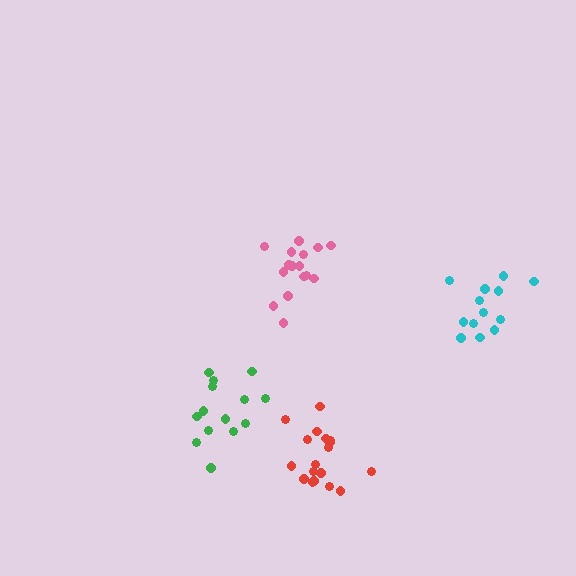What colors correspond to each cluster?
The clusters are colored: pink, cyan, green, red.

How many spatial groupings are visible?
There are 4 spatial groupings.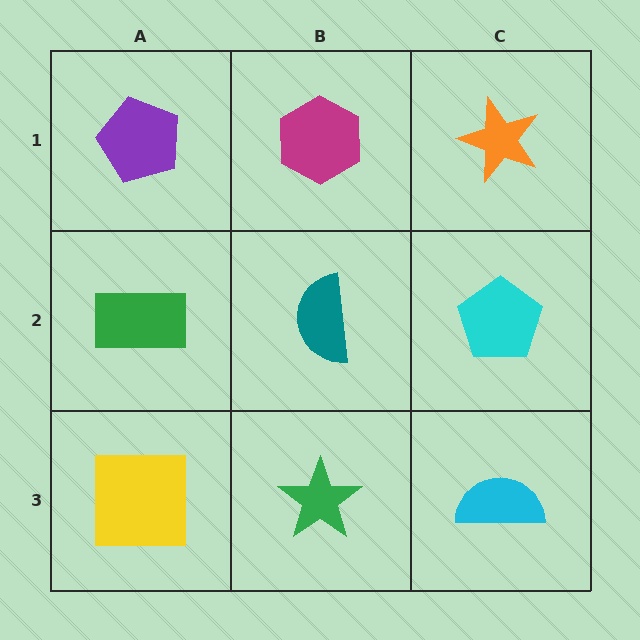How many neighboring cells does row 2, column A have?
3.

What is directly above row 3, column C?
A cyan pentagon.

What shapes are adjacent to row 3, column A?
A green rectangle (row 2, column A), a green star (row 3, column B).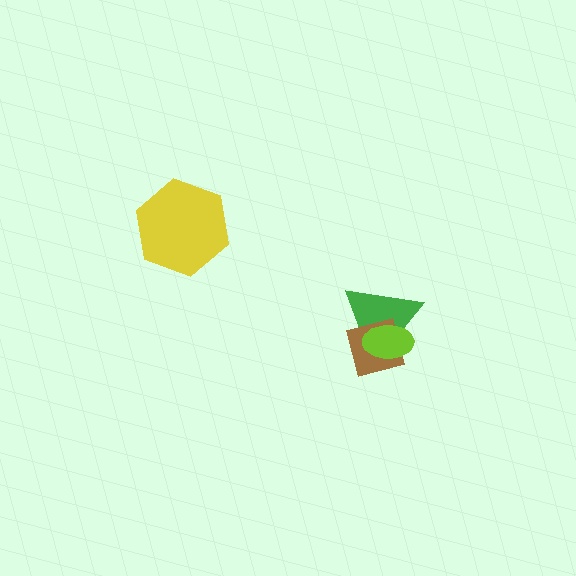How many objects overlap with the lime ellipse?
2 objects overlap with the lime ellipse.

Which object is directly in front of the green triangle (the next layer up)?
The brown square is directly in front of the green triangle.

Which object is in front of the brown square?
The lime ellipse is in front of the brown square.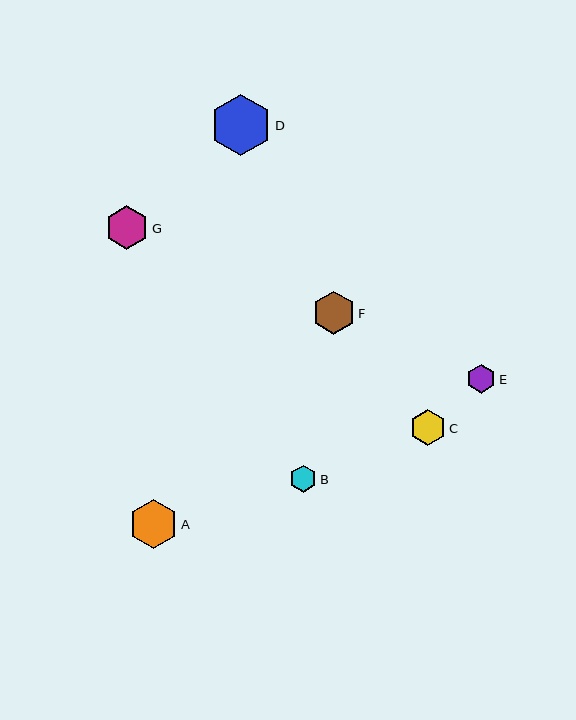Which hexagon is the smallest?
Hexagon B is the smallest with a size of approximately 27 pixels.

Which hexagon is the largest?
Hexagon D is the largest with a size of approximately 61 pixels.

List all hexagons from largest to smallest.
From largest to smallest: D, A, G, F, C, E, B.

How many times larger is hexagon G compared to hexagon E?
Hexagon G is approximately 1.5 times the size of hexagon E.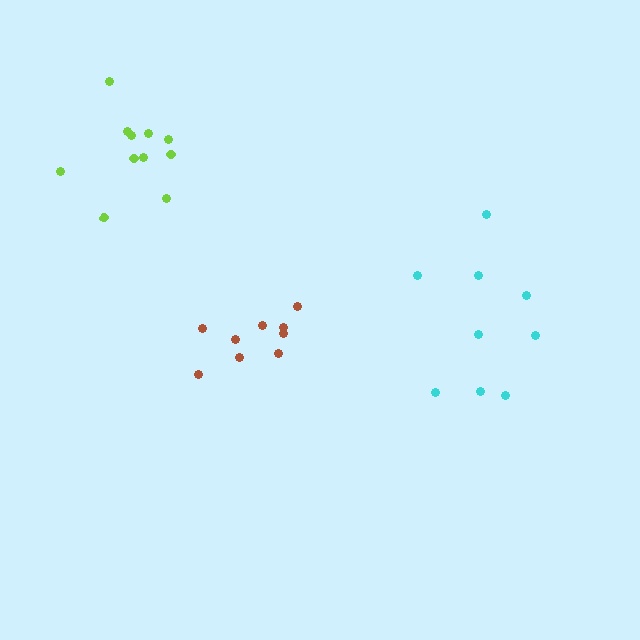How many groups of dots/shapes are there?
There are 3 groups.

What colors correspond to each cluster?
The clusters are colored: brown, cyan, lime.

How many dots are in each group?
Group 1: 9 dots, Group 2: 9 dots, Group 3: 11 dots (29 total).